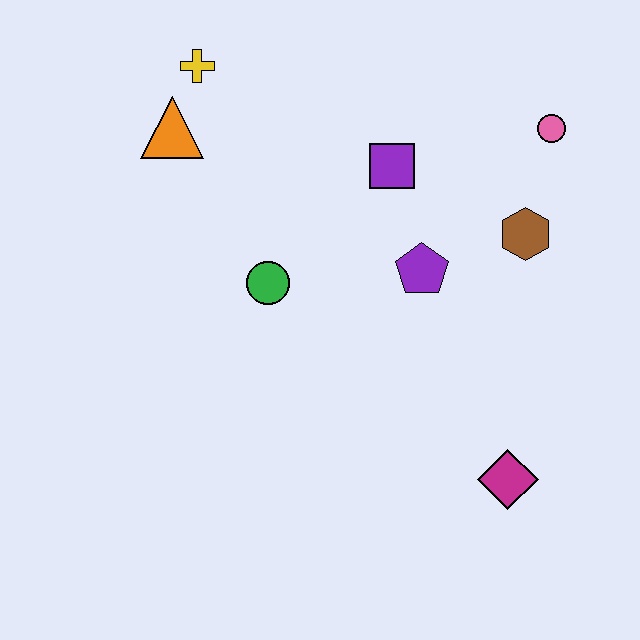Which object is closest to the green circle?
The purple pentagon is closest to the green circle.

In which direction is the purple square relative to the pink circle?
The purple square is to the left of the pink circle.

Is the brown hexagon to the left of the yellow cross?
No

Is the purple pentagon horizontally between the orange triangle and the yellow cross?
No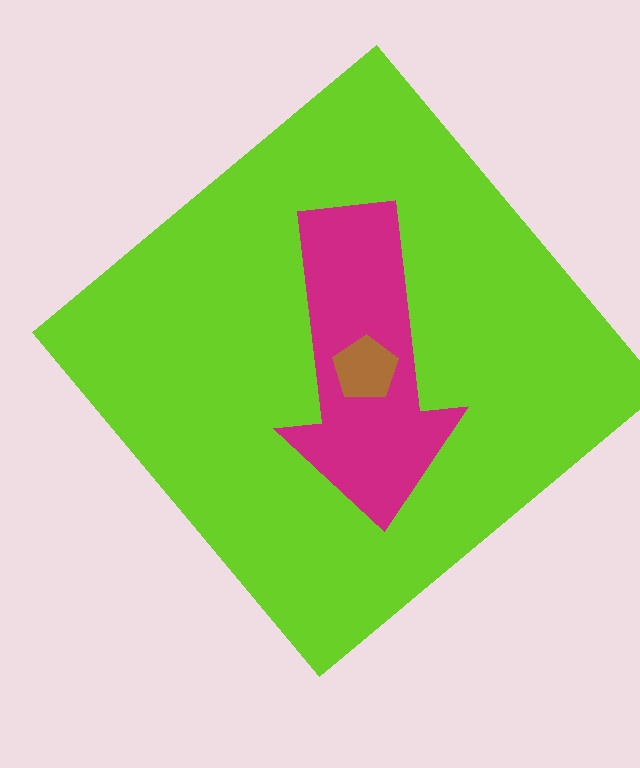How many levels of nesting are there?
3.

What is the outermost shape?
The lime diamond.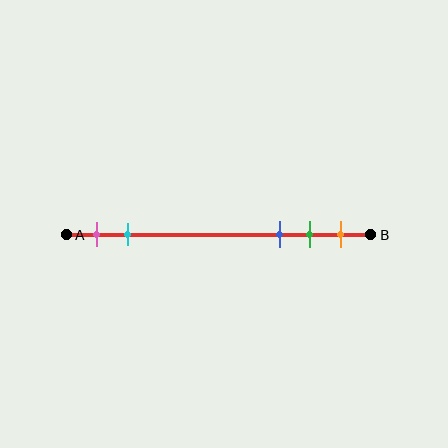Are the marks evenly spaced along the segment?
No, the marks are not evenly spaced.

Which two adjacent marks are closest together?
The green and orange marks are the closest adjacent pair.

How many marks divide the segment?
There are 5 marks dividing the segment.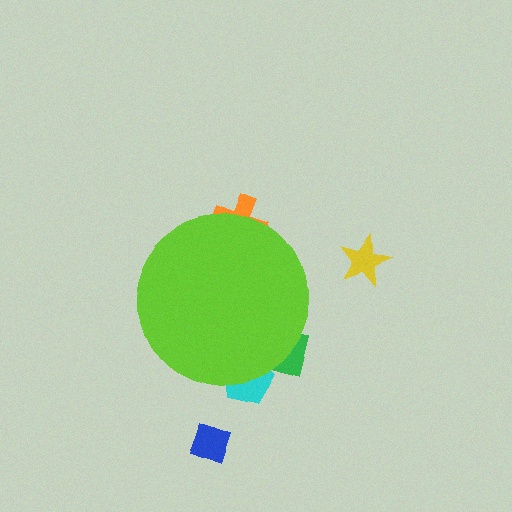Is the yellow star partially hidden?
No, the yellow star is fully visible.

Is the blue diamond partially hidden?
No, the blue diamond is fully visible.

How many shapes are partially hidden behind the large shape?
3 shapes are partially hidden.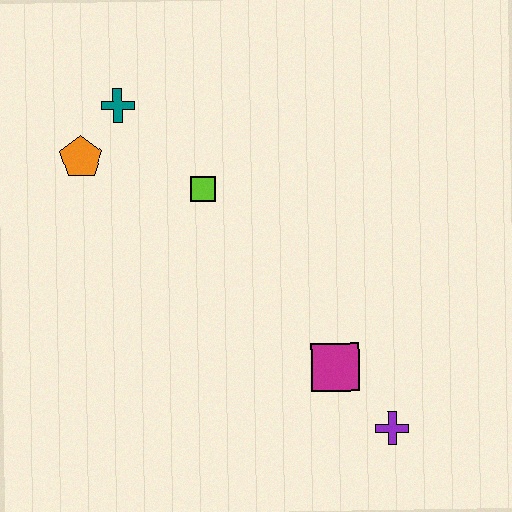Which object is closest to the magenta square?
The purple cross is closest to the magenta square.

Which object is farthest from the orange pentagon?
The purple cross is farthest from the orange pentagon.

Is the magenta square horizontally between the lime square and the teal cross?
No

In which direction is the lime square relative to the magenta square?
The lime square is above the magenta square.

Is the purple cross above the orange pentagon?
No